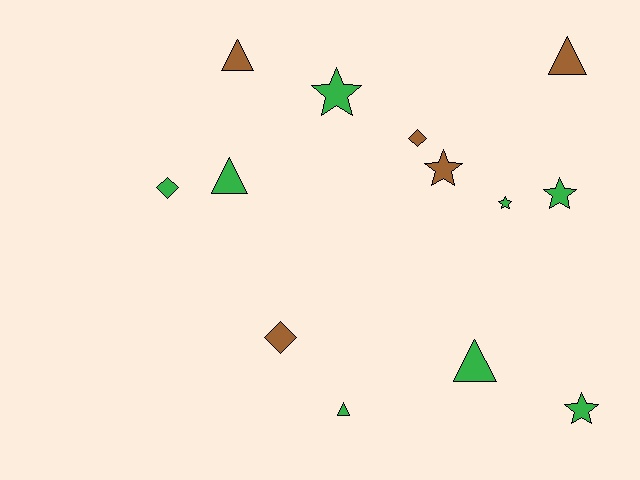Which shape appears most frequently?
Star, with 5 objects.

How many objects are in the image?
There are 13 objects.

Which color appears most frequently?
Green, with 8 objects.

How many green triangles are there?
There are 3 green triangles.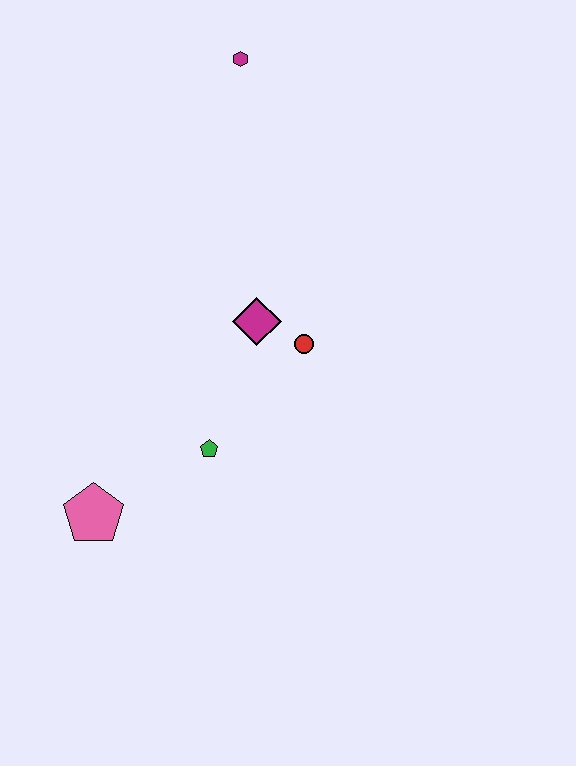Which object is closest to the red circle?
The magenta diamond is closest to the red circle.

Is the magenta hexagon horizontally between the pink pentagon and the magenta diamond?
Yes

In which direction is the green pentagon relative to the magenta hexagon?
The green pentagon is below the magenta hexagon.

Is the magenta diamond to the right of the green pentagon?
Yes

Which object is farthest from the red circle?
The magenta hexagon is farthest from the red circle.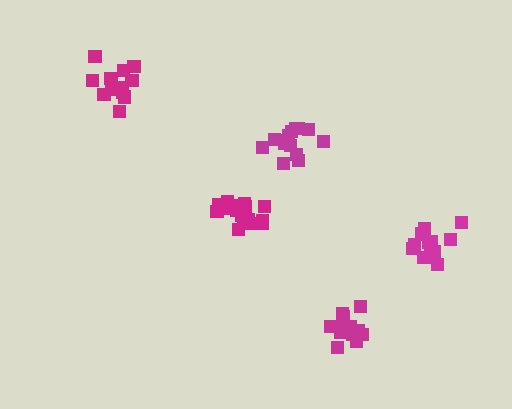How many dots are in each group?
Group 1: 17 dots, Group 2: 12 dots, Group 3: 12 dots, Group 4: 14 dots, Group 5: 13 dots (68 total).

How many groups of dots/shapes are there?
There are 5 groups.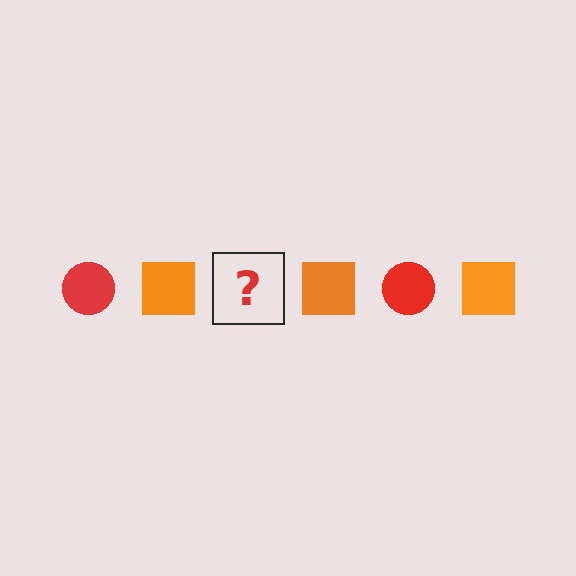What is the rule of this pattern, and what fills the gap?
The rule is that the pattern alternates between red circle and orange square. The gap should be filled with a red circle.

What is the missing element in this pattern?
The missing element is a red circle.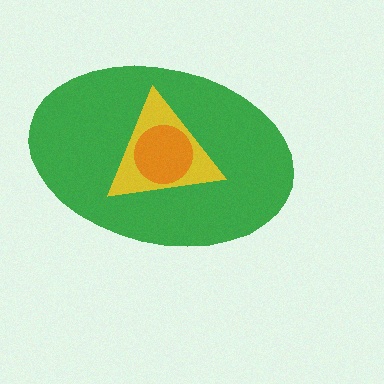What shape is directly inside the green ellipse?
The yellow triangle.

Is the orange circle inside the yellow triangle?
Yes.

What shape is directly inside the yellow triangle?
The orange circle.